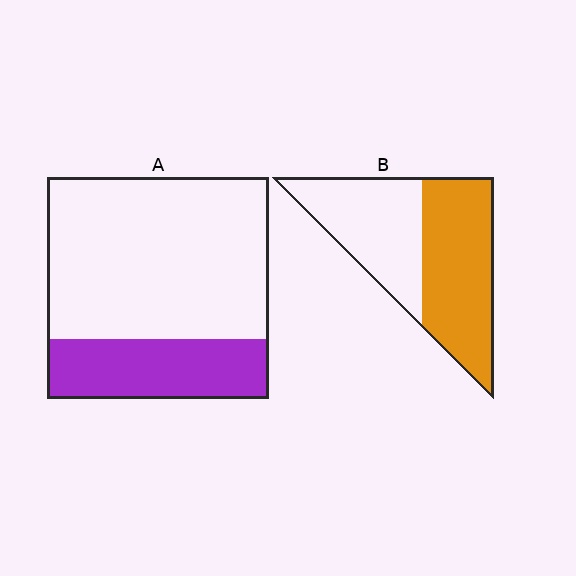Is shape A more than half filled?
No.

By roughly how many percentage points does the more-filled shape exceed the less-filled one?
By roughly 25 percentage points (B over A).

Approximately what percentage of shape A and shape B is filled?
A is approximately 25% and B is approximately 55%.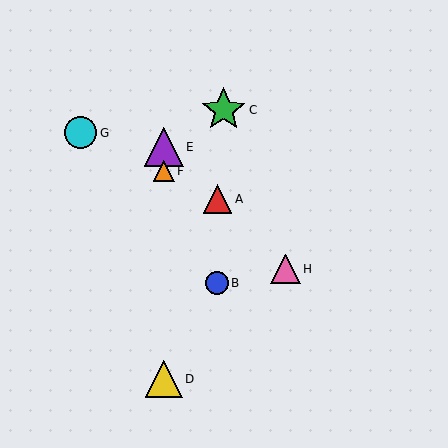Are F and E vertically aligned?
Yes, both are at x≈164.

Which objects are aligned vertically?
Objects D, E, F are aligned vertically.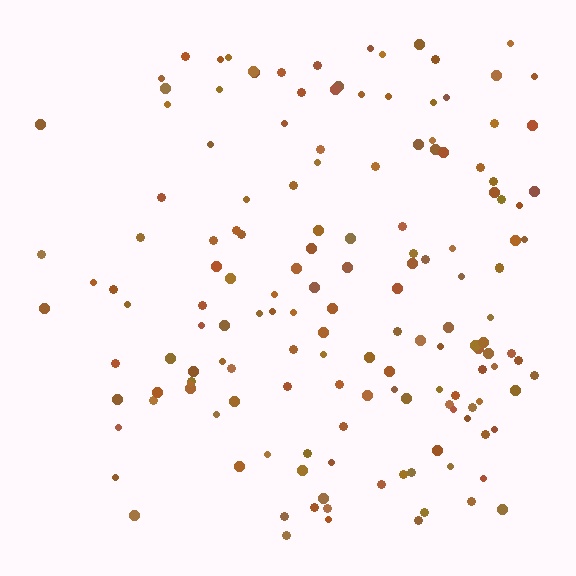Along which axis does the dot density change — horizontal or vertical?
Horizontal.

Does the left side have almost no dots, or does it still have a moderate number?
Still a moderate number, just noticeably fewer than the right.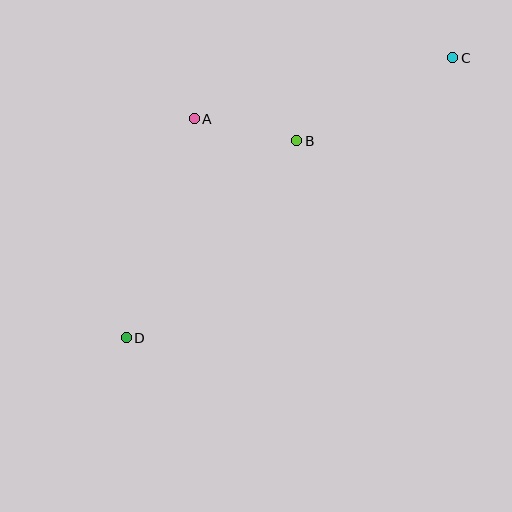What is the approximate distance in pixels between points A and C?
The distance between A and C is approximately 266 pixels.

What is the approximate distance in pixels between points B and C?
The distance between B and C is approximately 177 pixels.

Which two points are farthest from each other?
Points C and D are farthest from each other.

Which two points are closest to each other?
Points A and B are closest to each other.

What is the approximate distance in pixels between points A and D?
The distance between A and D is approximately 229 pixels.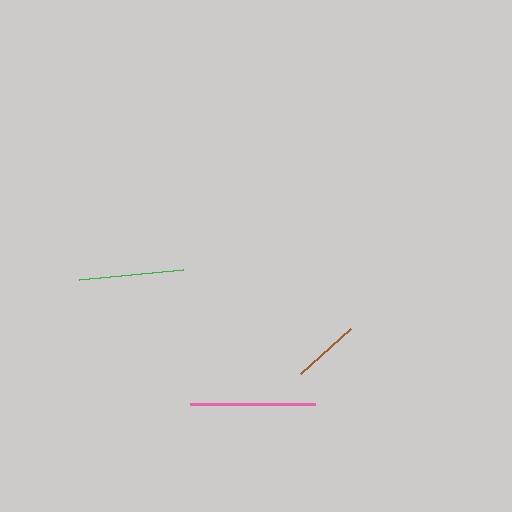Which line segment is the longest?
The pink line is the longest at approximately 125 pixels.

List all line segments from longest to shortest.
From longest to shortest: pink, green, brown.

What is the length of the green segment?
The green segment is approximately 104 pixels long.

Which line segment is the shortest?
The brown line is the shortest at approximately 67 pixels.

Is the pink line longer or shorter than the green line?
The pink line is longer than the green line.